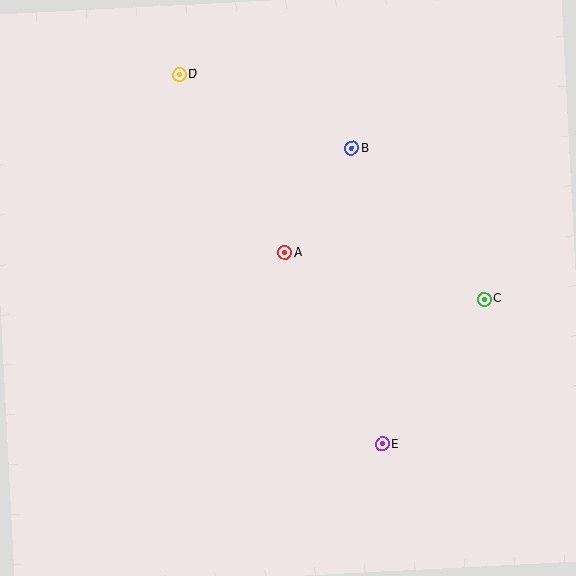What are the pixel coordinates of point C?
Point C is at (484, 299).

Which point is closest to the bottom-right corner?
Point E is closest to the bottom-right corner.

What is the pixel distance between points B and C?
The distance between B and C is 201 pixels.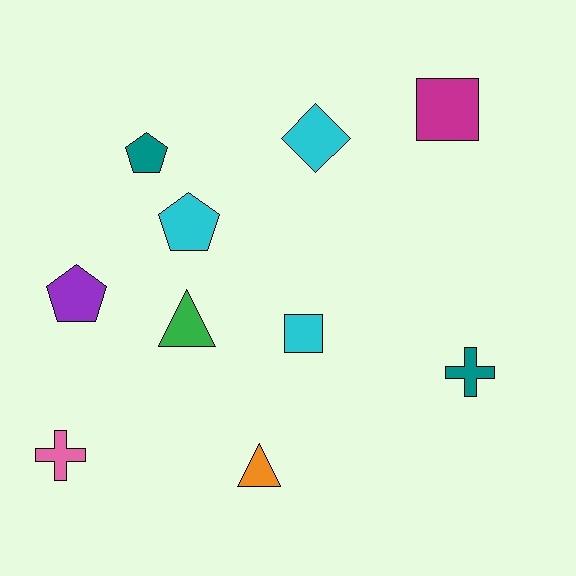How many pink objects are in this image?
There is 1 pink object.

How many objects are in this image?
There are 10 objects.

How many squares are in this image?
There are 2 squares.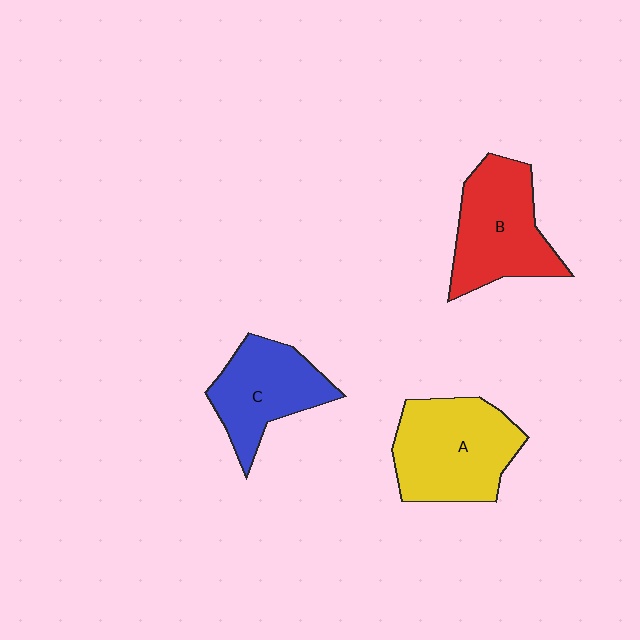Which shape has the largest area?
Shape A (yellow).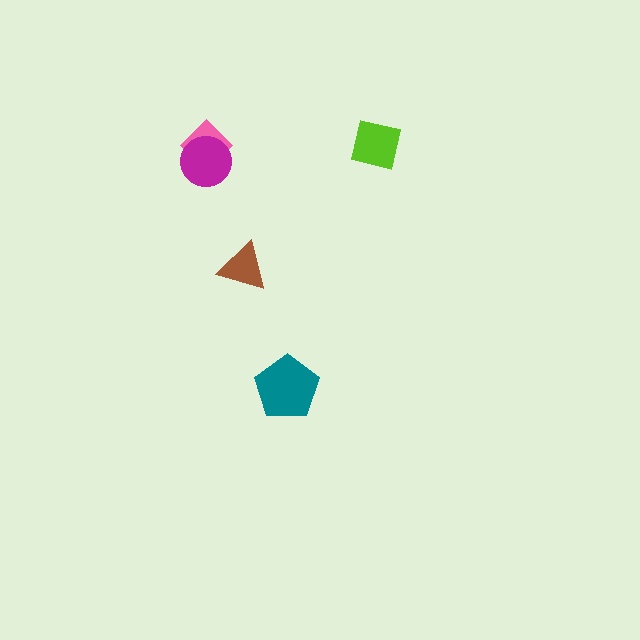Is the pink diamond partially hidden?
Yes, it is partially covered by another shape.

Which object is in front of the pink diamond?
The magenta circle is in front of the pink diamond.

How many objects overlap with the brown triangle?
0 objects overlap with the brown triangle.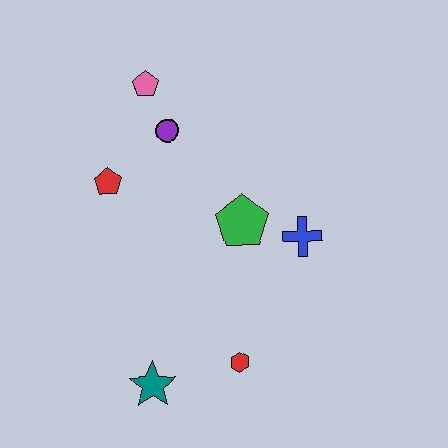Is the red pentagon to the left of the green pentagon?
Yes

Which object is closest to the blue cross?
The green pentagon is closest to the blue cross.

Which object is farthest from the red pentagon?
The red hexagon is farthest from the red pentagon.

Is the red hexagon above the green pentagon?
No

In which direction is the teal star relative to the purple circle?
The teal star is below the purple circle.